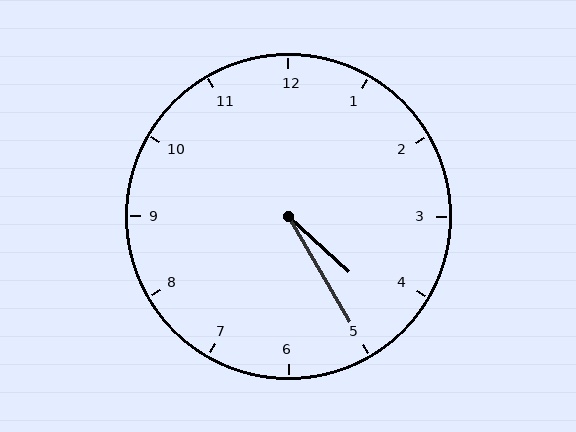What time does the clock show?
4:25.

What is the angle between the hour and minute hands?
Approximately 18 degrees.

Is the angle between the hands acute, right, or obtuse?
It is acute.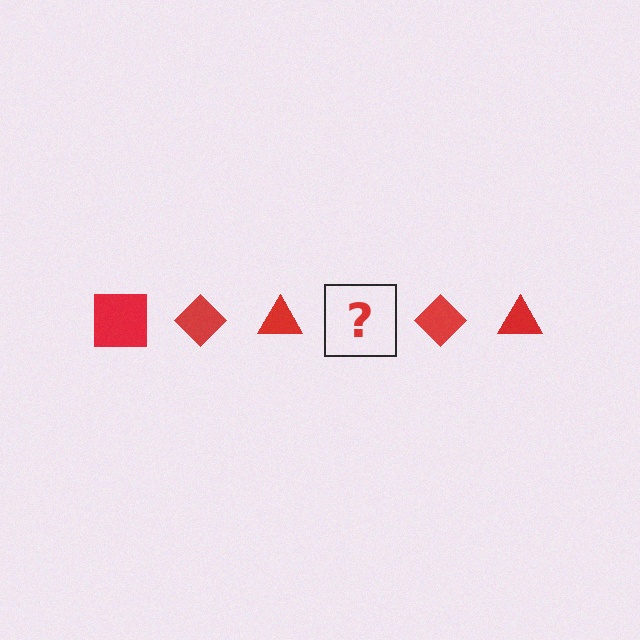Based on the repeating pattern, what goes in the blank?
The blank should be a red square.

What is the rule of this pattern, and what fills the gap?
The rule is that the pattern cycles through square, diamond, triangle shapes in red. The gap should be filled with a red square.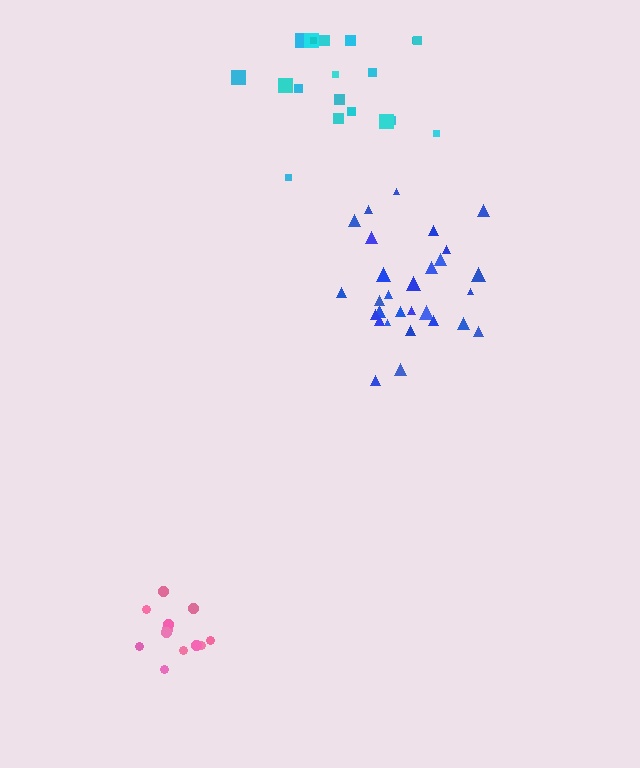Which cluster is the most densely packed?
Pink.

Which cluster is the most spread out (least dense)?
Cyan.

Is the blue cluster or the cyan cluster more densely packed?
Blue.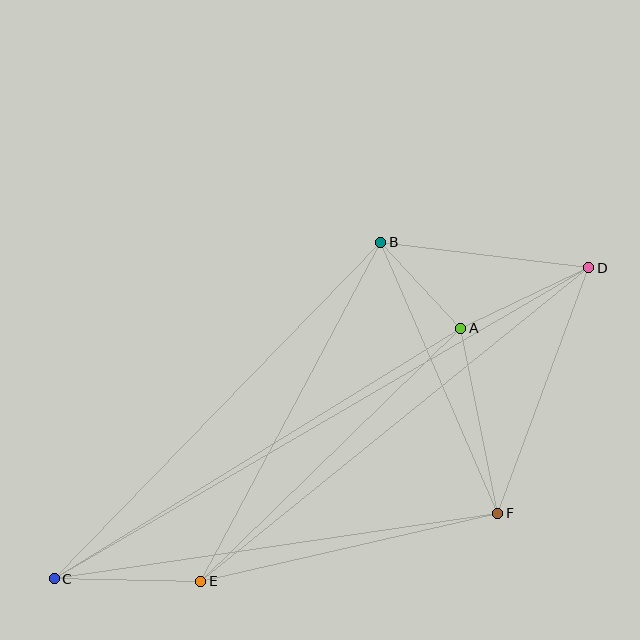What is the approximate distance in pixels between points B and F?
The distance between B and F is approximately 295 pixels.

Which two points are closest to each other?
Points A and B are closest to each other.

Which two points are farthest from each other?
Points C and D are farthest from each other.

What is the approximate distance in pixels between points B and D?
The distance between B and D is approximately 210 pixels.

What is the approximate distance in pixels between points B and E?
The distance between B and E is approximately 384 pixels.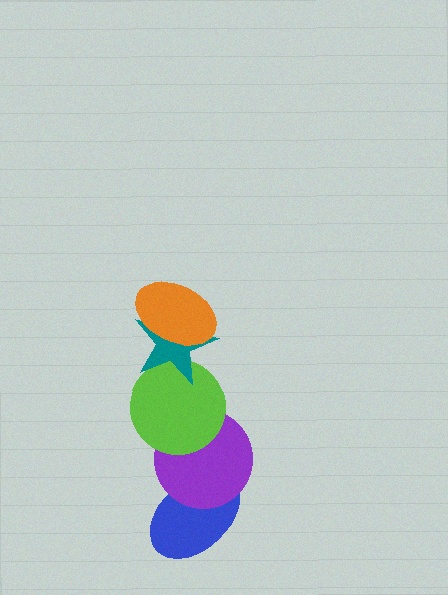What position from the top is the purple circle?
The purple circle is 4th from the top.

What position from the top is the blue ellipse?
The blue ellipse is 5th from the top.